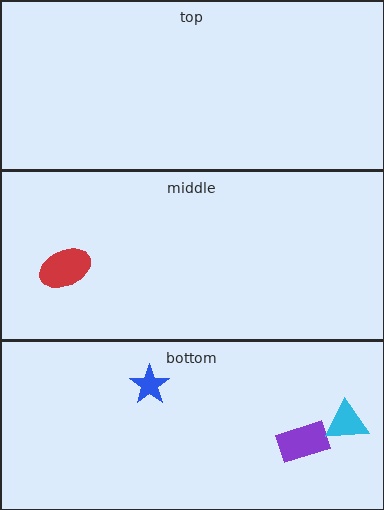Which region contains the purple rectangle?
The bottom region.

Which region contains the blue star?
The bottom region.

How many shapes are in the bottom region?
3.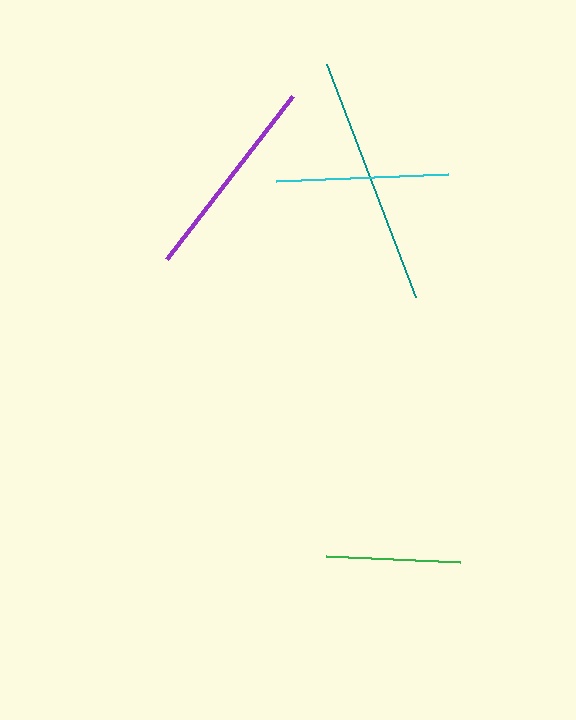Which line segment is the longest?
The teal line is the longest at approximately 250 pixels.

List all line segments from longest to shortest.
From longest to shortest: teal, purple, cyan, green.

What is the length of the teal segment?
The teal segment is approximately 250 pixels long.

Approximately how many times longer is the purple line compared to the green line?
The purple line is approximately 1.5 times the length of the green line.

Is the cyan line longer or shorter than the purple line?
The purple line is longer than the cyan line.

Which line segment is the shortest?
The green line is the shortest at approximately 133 pixels.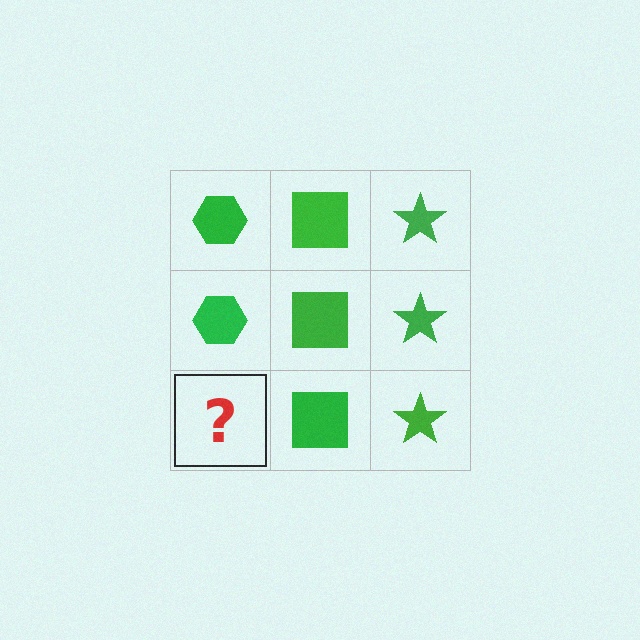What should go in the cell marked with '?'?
The missing cell should contain a green hexagon.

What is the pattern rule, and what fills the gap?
The rule is that each column has a consistent shape. The gap should be filled with a green hexagon.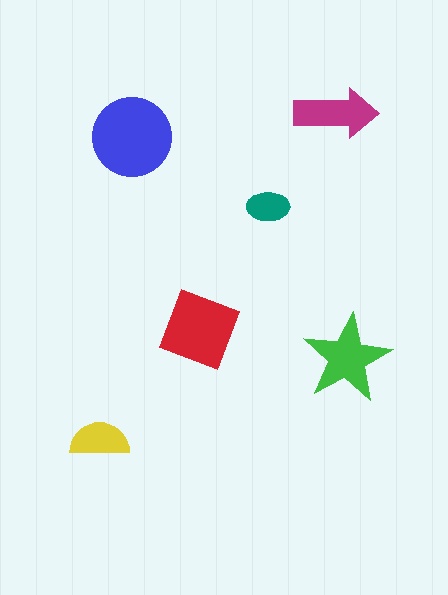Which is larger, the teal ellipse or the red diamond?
The red diamond.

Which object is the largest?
The blue circle.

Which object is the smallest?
The teal ellipse.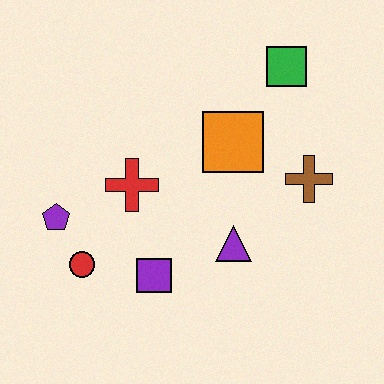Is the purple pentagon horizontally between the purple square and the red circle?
No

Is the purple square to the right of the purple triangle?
No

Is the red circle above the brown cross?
No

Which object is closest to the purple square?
The red circle is closest to the purple square.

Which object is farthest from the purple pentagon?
The green square is farthest from the purple pentagon.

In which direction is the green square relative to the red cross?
The green square is to the right of the red cross.